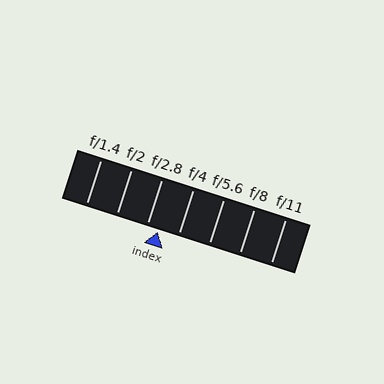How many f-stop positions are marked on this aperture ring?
There are 7 f-stop positions marked.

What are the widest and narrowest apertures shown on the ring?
The widest aperture shown is f/1.4 and the narrowest is f/11.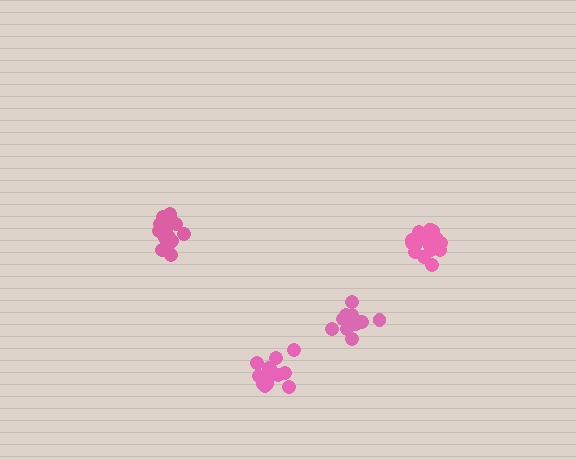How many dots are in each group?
Group 1: 18 dots, Group 2: 13 dots, Group 3: 13 dots, Group 4: 18 dots (62 total).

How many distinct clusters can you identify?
There are 4 distinct clusters.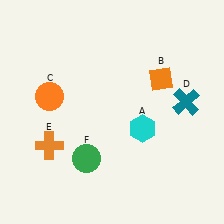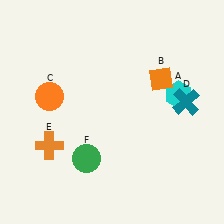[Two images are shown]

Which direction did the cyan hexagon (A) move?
The cyan hexagon (A) moved right.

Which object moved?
The cyan hexagon (A) moved right.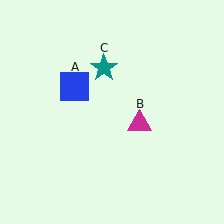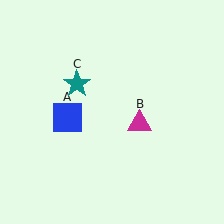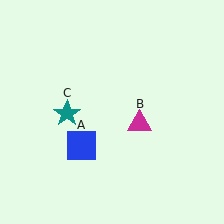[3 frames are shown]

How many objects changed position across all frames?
2 objects changed position: blue square (object A), teal star (object C).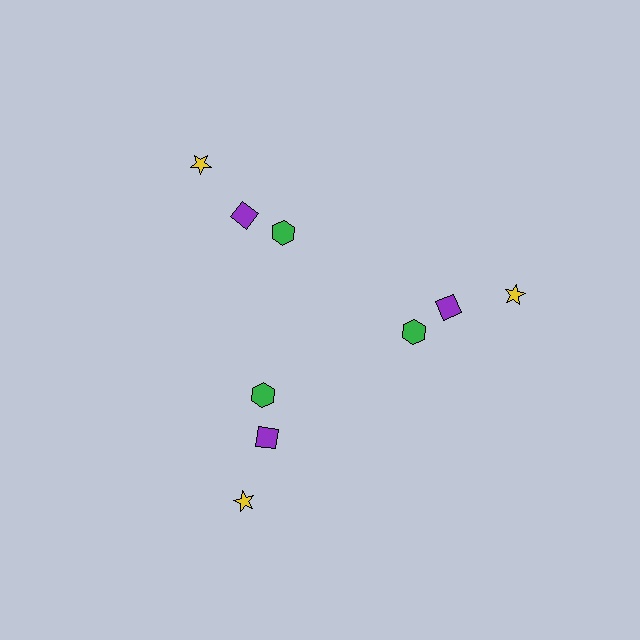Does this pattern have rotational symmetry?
Yes, this pattern has 3-fold rotational symmetry. It looks the same after rotating 120 degrees around the center.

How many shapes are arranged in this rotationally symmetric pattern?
There are 9 shapes, arranged in 3 groups of 3.